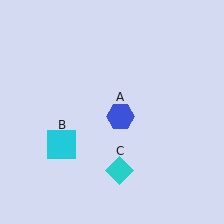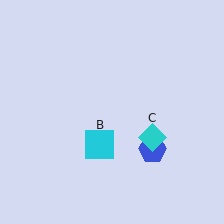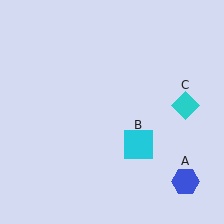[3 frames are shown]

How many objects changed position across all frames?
3 objects changed position: blue hexagon (object A), cyan square (object B), cyan diamond (object C).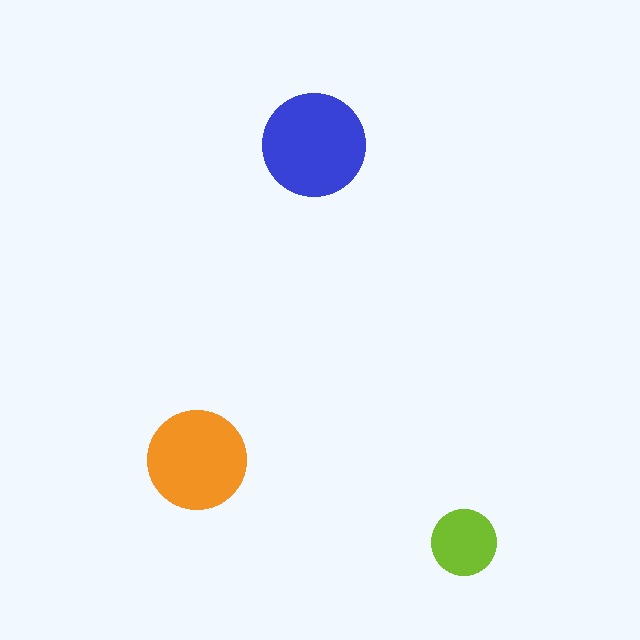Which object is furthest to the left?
The orange circle is leftmost.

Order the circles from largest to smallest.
the blue one, the orange one, the lime one.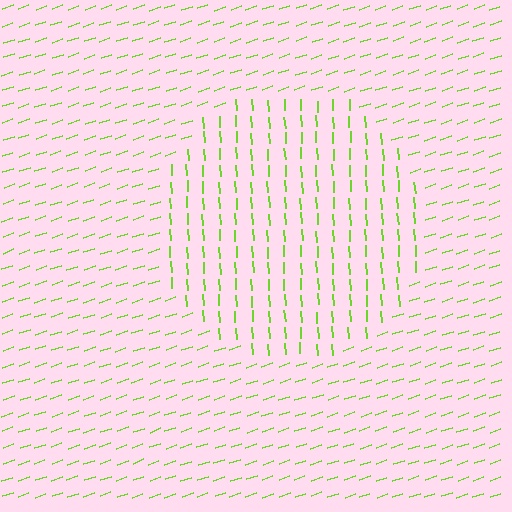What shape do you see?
I see a circle.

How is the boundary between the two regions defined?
The boundary is defined purely by a change in line orientation (approximately 75 degrees difference). All lines are the same color and thickness.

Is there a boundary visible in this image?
Yes, there is a texture boundary formed by a change in line orientation.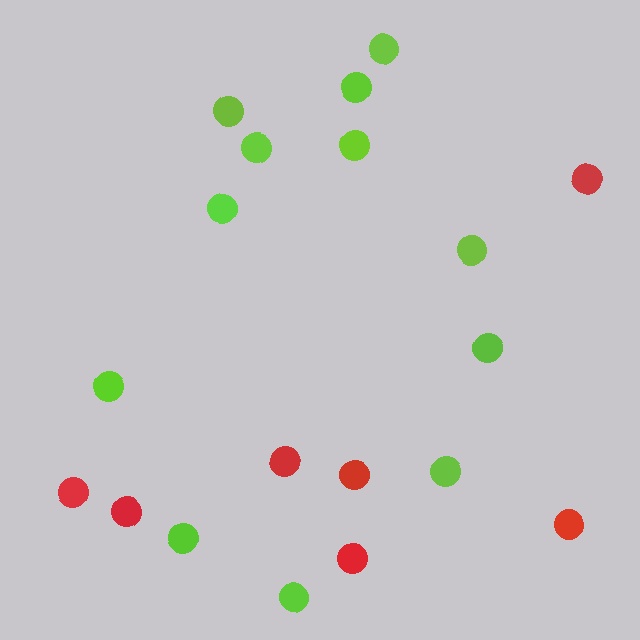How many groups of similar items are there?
There are 2 groups: one group of lime circles (12) and one group of red circles (7).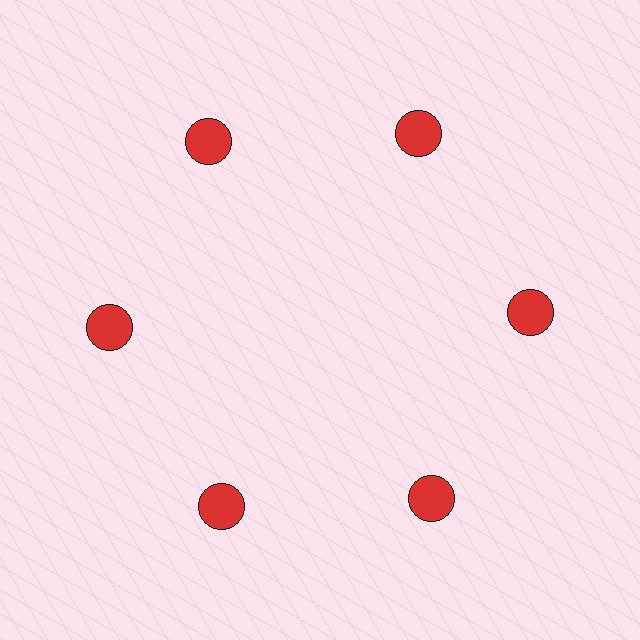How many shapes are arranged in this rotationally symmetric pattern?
There are 6 shapes, arranged in 6 groups of 1.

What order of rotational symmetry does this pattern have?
This pattern has 6-fold rotational symmetry.